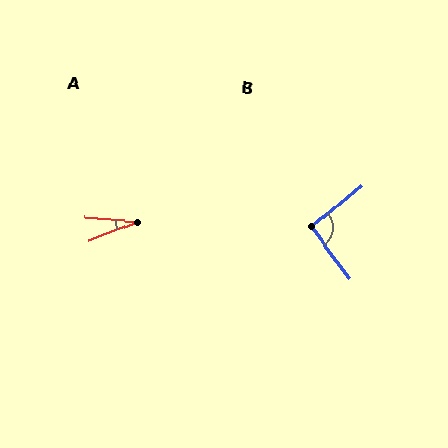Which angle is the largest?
B, at approximately 93 degrees.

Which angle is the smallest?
A, at approximately 26 degrees.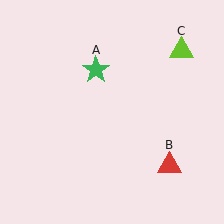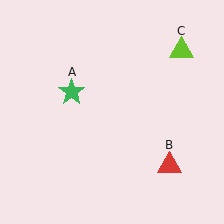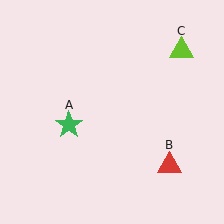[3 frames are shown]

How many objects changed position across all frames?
1 object changed position: green star (object A).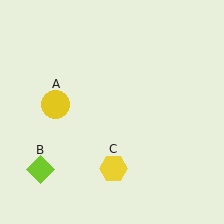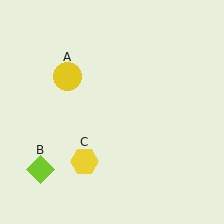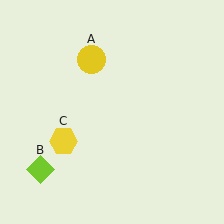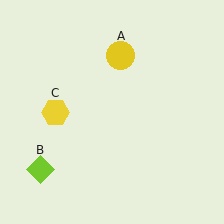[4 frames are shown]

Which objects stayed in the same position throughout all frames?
Lime diamond (object B) remained stationary.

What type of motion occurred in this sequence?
The yellow circle (object A), yellow hexagon (object C) rotated clockwise around the center of the scene.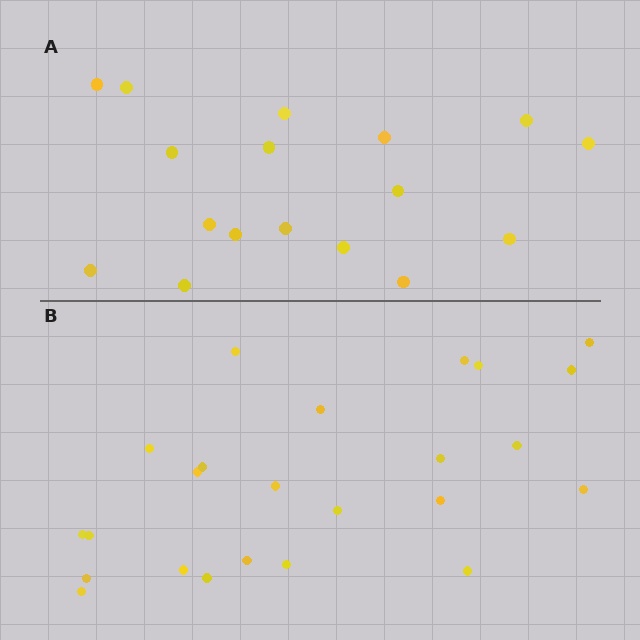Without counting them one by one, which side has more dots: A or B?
Region B (the bottom region) has more dots.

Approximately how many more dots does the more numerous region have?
Region B has roughly 8 or so more dots than region A.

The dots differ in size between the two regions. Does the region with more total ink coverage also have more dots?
No. Region A has more total ink coverage because its dots are larger, but region B actually contains more individual dots. Total area can be misleading — the number of items is what matters here.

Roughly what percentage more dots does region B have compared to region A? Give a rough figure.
About 40% more.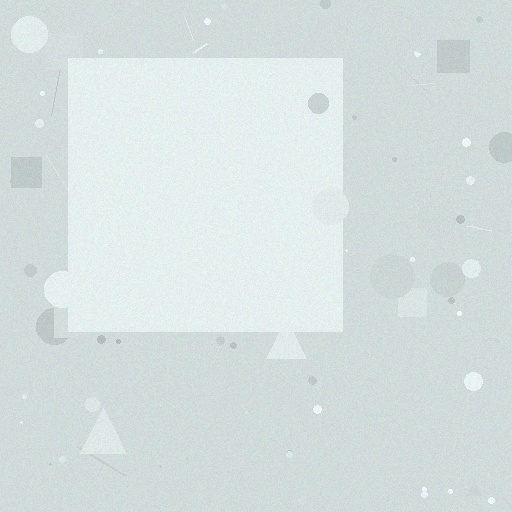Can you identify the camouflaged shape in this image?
The camouflaged shape is a square.